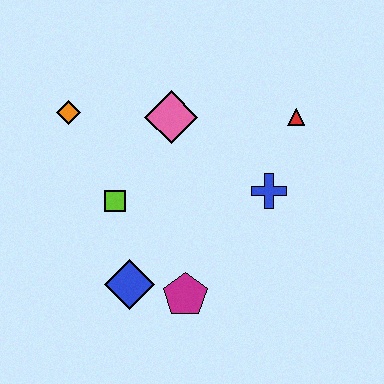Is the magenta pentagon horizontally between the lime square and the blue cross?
Yes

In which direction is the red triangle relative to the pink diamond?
The red triangle is to the right of the pink diamond.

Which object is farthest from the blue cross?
The orange diamond is farthest from the blue cross.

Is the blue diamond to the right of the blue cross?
No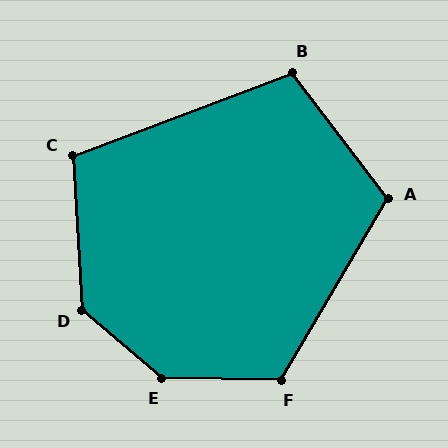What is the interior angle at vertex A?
Approximately 112 degrees (obtuse).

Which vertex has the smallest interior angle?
B, at approximately 107 degrees.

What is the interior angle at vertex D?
Approximately 134 degrees (obtuse).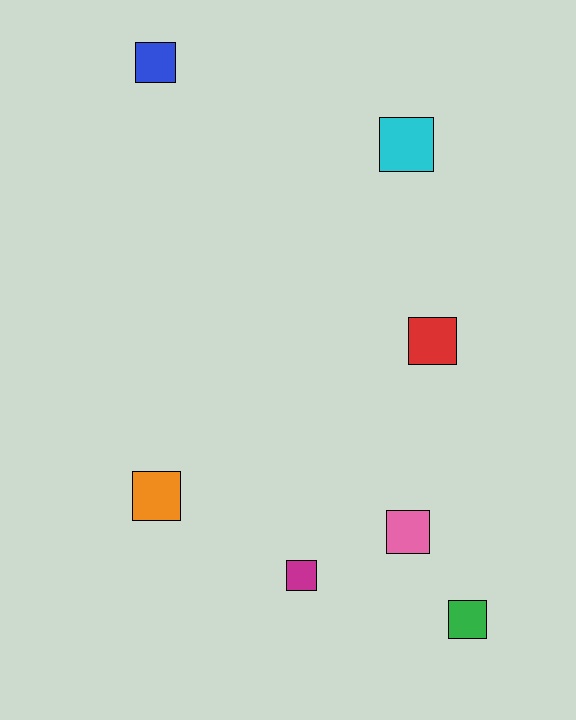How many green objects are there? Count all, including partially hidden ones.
There is 1 green object.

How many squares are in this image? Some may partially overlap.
There are 7 squares.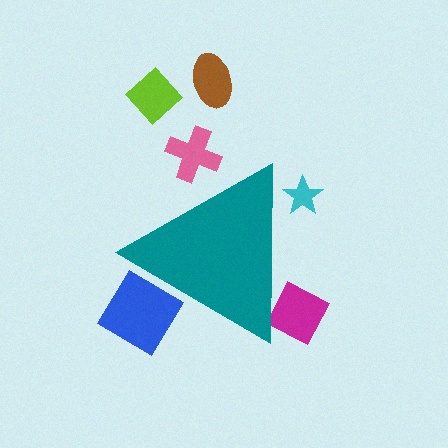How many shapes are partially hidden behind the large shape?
4 shapes are partially hidden.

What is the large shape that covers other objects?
A teal triangle.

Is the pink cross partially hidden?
Yes, the pink cross is partially hidden behind the teal triangle.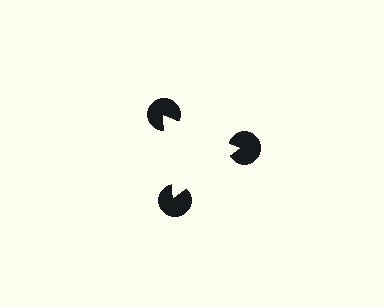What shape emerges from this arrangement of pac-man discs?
An illusory triangle — its edges are inferred from the aligned wedge cuts in the pac-man discs, not physically drawn.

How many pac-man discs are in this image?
There are 3 — one at each vertex of the illusory triangle.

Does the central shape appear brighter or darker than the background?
It typically appears slightly brighter than the background, even though no actual brightness change is drawn.